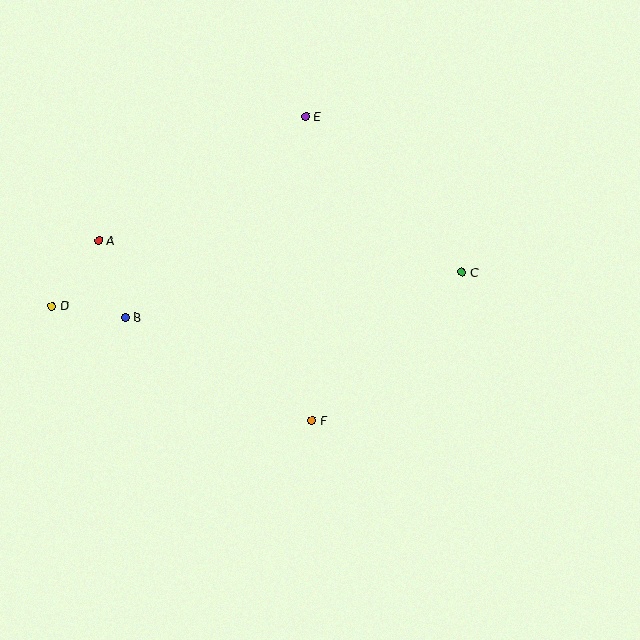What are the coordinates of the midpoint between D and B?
The midpoint between D and B is at (89, 312).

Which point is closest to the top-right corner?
Point C is closest to the top-right corner.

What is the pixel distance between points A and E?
The distance between A and E is 241 pixels.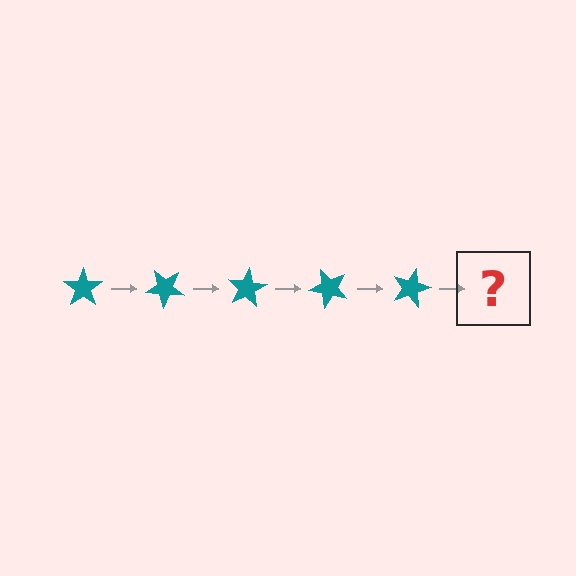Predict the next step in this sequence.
The next step is a teal star rotated 200 degrees.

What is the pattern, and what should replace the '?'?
The pattern is that the star rotates 40 degrees each step. The '?' should be a teal star rotated 200 degrees.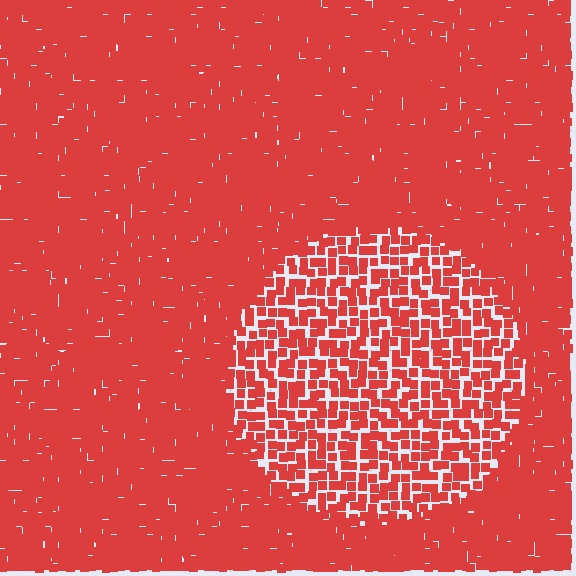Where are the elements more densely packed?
The elements are more densely packed outside the circle boundary.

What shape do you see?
I see a circle.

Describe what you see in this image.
The image contains small red elements arranged at two different densities. A circle-shaped region is visible where the elements are less densely packed than the surrounding area.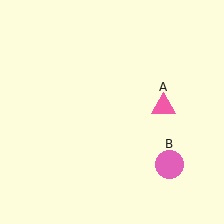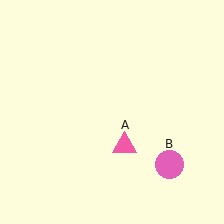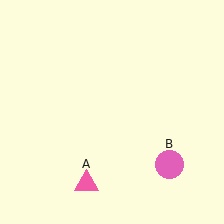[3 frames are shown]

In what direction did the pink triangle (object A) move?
The pink triangle (object A) moved down and to the left.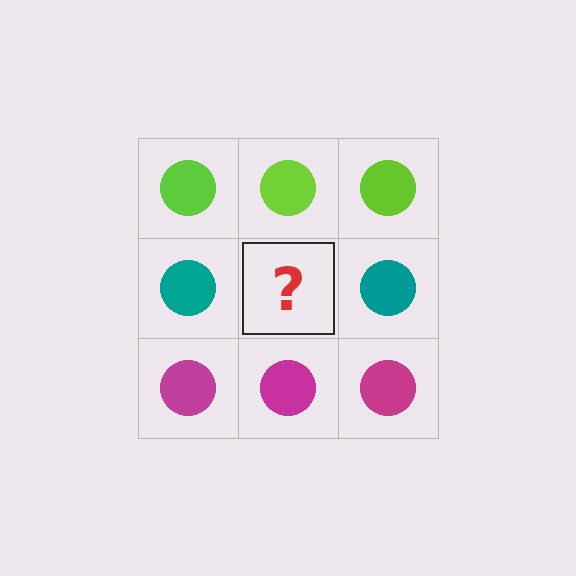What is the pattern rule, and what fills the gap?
The rule is that each row has a consistent color. The gap should be filled with a teal circle.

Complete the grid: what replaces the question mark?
The question mark should be replaced with a teal circle.